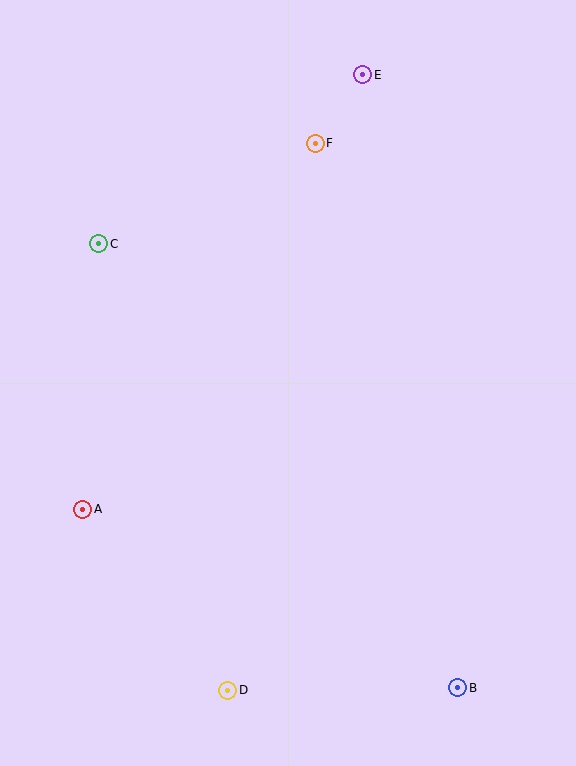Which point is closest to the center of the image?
Point C at (99, 244) is closest to the center.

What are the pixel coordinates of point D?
Point D is at (228, 690).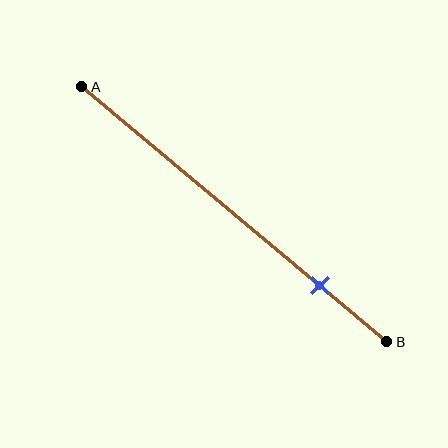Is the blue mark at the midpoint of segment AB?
No, the mark is at about 80% from A, not at the 50% midpoint.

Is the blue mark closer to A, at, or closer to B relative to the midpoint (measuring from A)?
The blue mark is closer to point B than the midpoint of segment AB.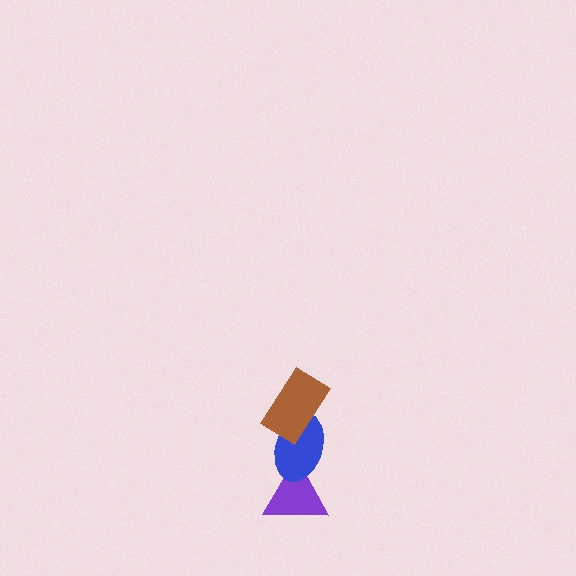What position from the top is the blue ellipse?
The blue ellipse is 2nd from the top.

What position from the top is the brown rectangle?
The brown rectangle is 1st from the top.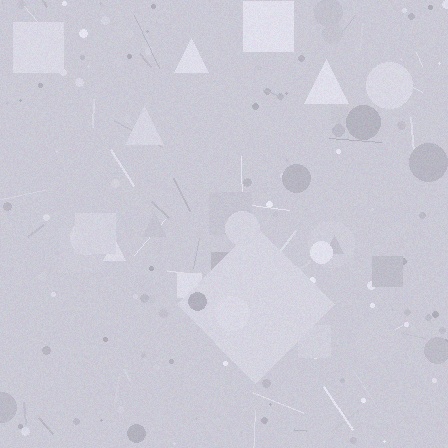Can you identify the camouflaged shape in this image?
The camouflaged shape is a diamond.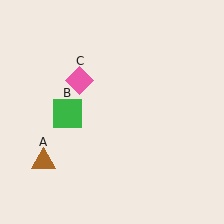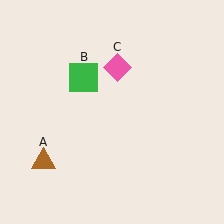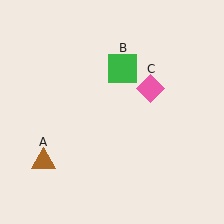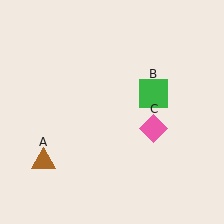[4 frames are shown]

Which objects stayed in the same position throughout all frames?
Brown triangle (object A) remained stationary.